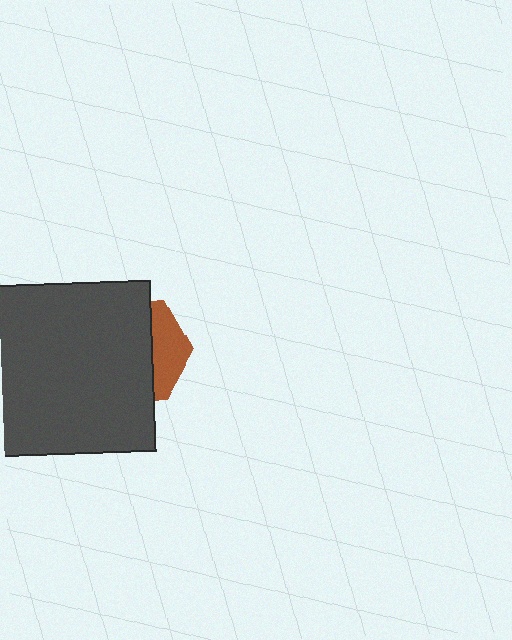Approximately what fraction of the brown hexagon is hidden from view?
Roughly 68% of the brown hexagon is hidden behind the dark gray rectangle.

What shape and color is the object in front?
The object in front is a dark gray rectangle.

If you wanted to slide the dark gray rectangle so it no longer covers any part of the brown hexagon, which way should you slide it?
Slide it left — that is the most direct way to separate the two shapes.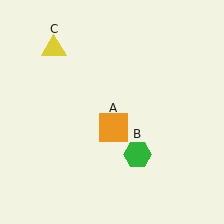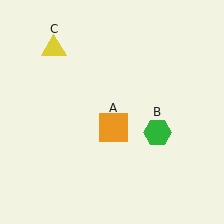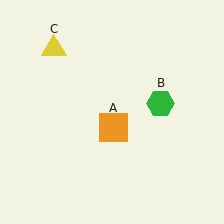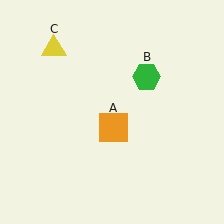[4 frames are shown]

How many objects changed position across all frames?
1 object changed position: green hexagon (object B).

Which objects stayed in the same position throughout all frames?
Orange square (object A) and yellow triangle (object C) remained stationary.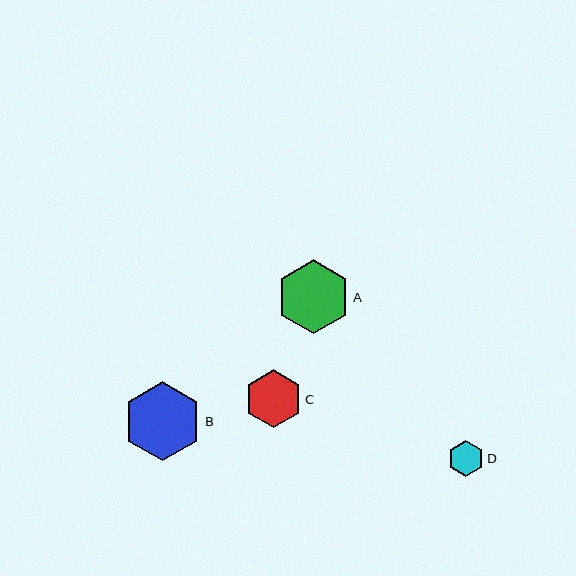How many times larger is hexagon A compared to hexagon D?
Hexagon A is approximately 2.0 times the size of hexagon D.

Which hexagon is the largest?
Hexagon B is the largest with a size of approximately 79 pixels.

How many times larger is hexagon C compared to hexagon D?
Hexagon C is approximately 1.6 times the size of hexagon D.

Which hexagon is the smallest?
Hexagon D is the smallest with a size of approximately 37 pixels.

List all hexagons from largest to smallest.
From largest to smallest: B, A, C, D.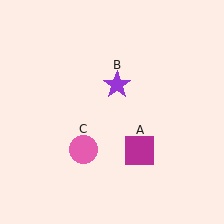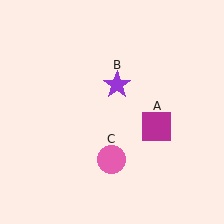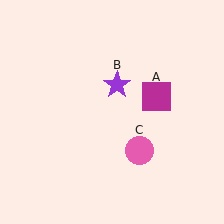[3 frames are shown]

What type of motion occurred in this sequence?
The magenta square (object A), pink circle (object C) rotated counterclockwise around the center of the scene.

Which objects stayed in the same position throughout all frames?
Purple star (object B) remained stationary.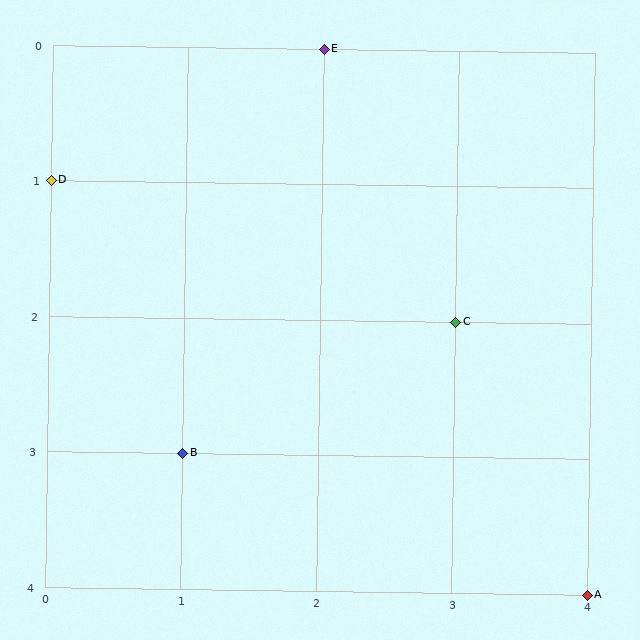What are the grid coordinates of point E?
Point E is at grid coordinates (2, 0).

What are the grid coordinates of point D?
Point D is at grid coordinates (0, 1).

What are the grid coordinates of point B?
Point B is at grid coordinates (1, 3).